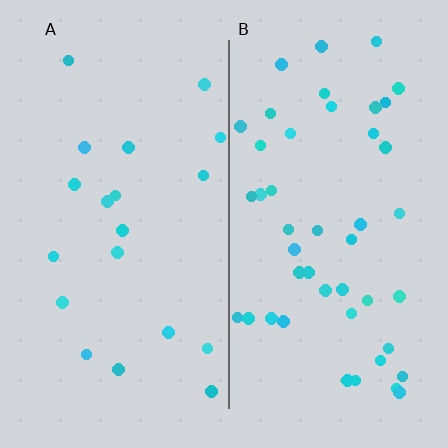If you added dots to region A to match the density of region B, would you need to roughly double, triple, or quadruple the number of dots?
Approximately double.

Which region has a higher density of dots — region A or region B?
B (the right).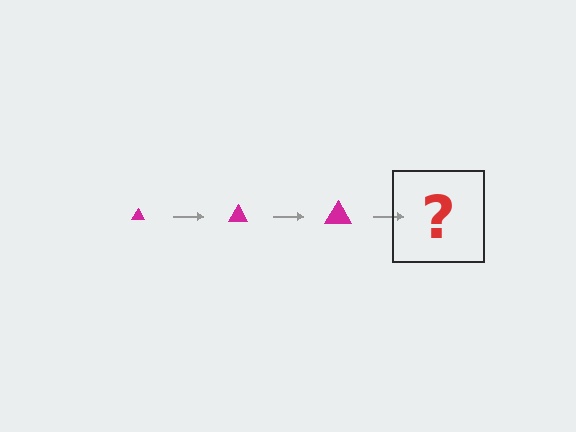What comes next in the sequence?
The next element should be a magenta triangle, larger than the previous one.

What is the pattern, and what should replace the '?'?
The pattern is that the triangle gets progressively larger each step. The '?' should be a magenta triangle, larger than the previous one.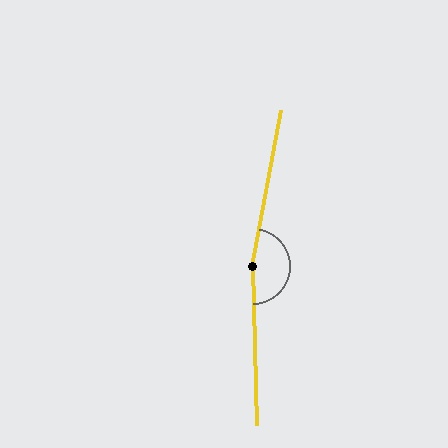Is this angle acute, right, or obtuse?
It is obtuse.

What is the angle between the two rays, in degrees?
Approximately 168 degrees.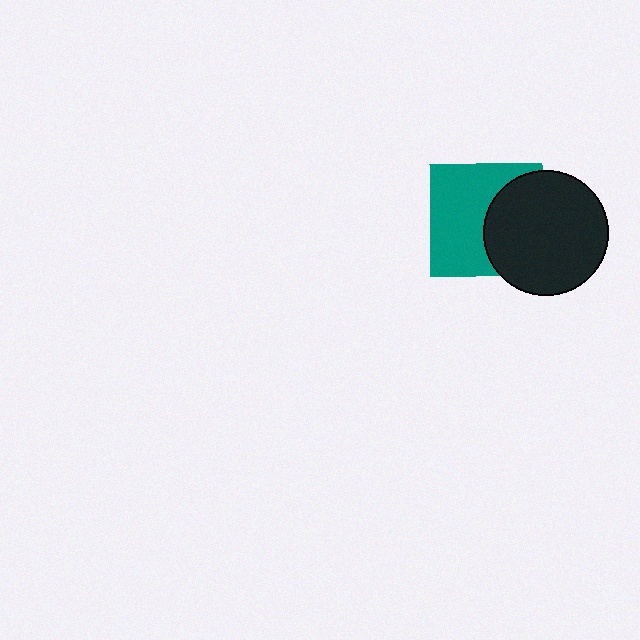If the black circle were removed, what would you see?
You would see the complete teal square.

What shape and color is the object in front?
The object in front is a black circle.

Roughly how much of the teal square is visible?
About half of it is visible (roughly 59%).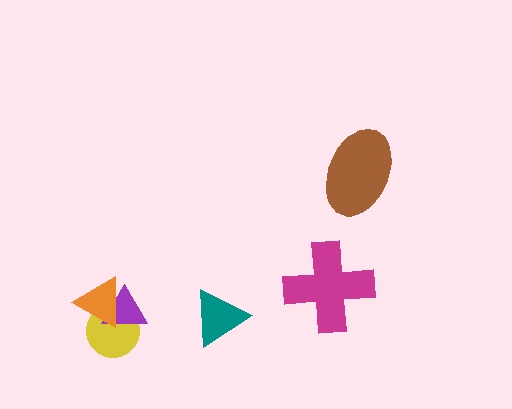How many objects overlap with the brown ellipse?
0 objects overlap with the brown ellipse.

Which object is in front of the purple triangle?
The orange triangle is in front of the purple triangle.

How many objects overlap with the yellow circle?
2 objects overlap with the yellow circle.